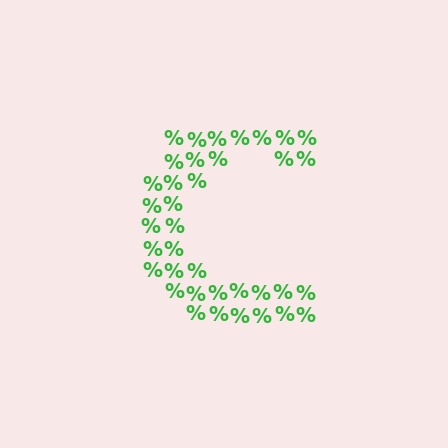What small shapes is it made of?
It is made of small percent signs.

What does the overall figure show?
The overall figure shows the letter C.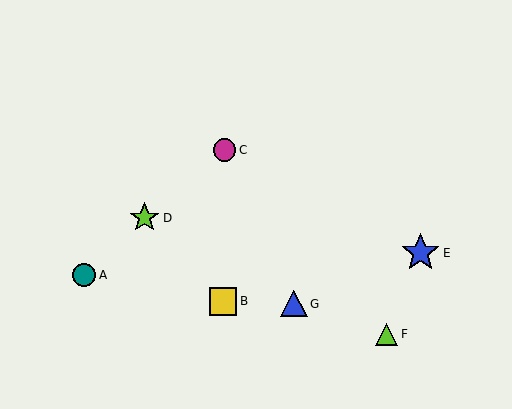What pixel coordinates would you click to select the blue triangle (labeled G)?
Click at (294, 304) to select the blue triangle G.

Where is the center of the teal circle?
The center of the teal circle is at (84, 275).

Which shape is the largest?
The blue star (labeled E) is the largest.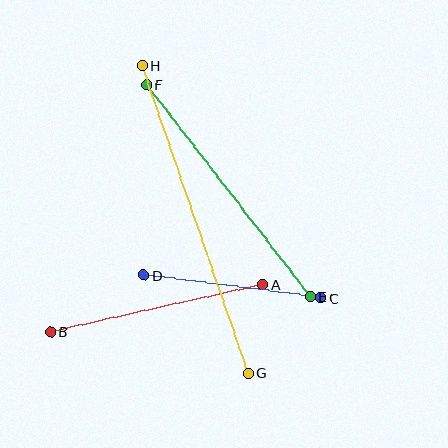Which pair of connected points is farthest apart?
Points G and H are farthest apart.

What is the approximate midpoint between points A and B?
The midpoint is at approximately (157, 308) pixels.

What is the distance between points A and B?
The distance is approximately 217 pixels.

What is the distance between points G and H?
The distance is approximately 326 pixels.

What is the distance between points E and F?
The distance is approximately 267 pixels.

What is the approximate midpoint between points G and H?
The midpoint is at approximately (195, 219) pixels.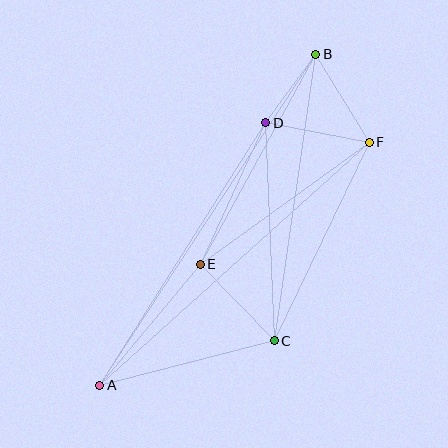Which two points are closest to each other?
Points B and D are closest to each other.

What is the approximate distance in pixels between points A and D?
The distance between A and D is approximately 311 pixels.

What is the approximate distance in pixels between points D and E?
The distance between D and E is approximately 156 pixels.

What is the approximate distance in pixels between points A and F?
The distance between A and F is approximately 363 pixels.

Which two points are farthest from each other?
Points A and B are farthest from each other.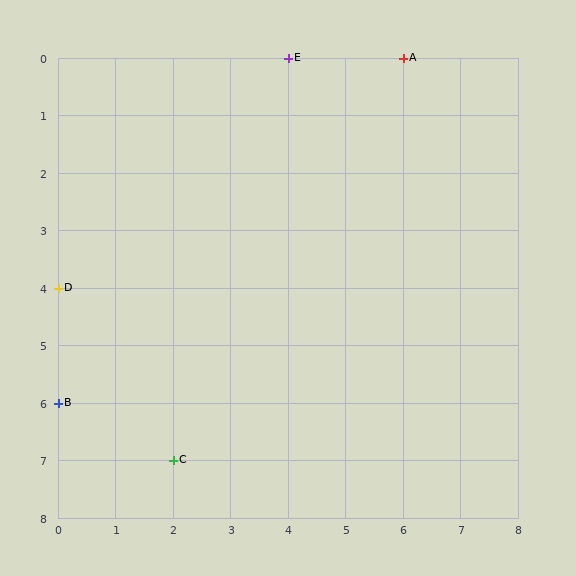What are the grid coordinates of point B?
Point B is at grid coordinates (0, 6).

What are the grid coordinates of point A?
Point A is at grid coordinates (6, 0).